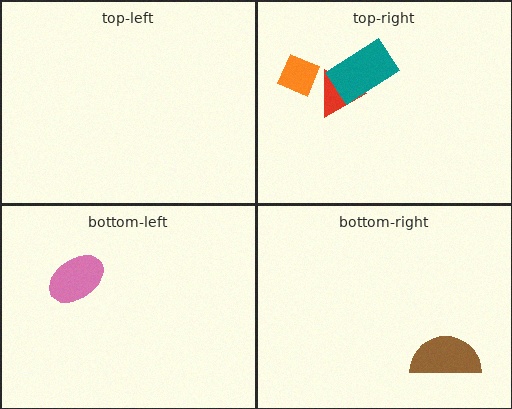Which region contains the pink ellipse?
The bottom-left region.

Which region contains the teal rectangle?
The top-right region.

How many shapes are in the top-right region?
3.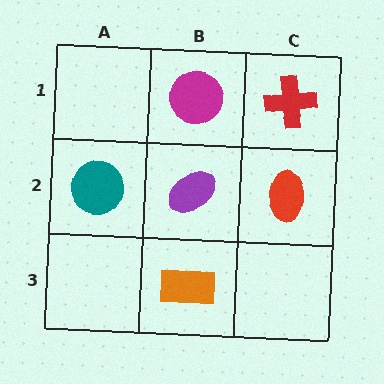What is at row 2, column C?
A red ellipse.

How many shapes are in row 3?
1 shape.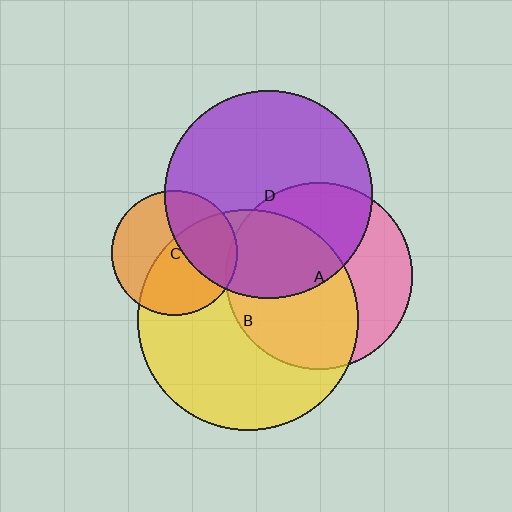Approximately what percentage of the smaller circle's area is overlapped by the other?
Approximately 35%.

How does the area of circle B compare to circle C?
Approximately 3.1 times.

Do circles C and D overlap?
Yes.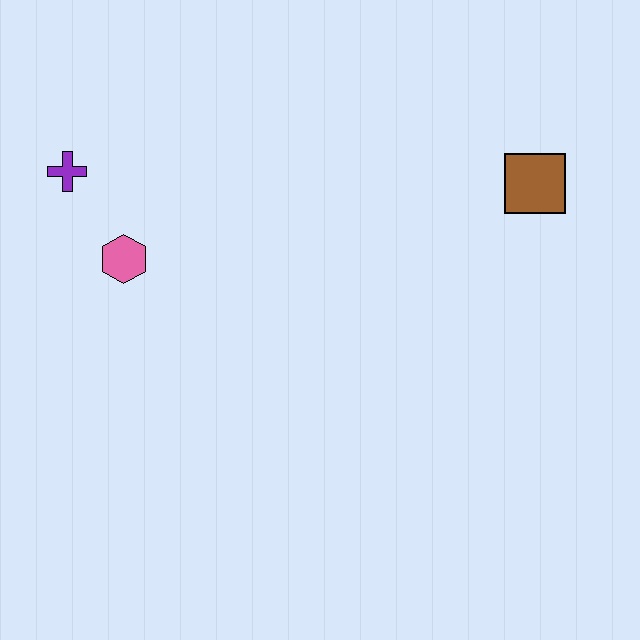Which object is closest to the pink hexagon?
The purple cross is closest to the pink hexagon.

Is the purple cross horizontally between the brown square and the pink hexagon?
No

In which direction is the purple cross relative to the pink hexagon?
The purple cross is above the pink hexagon.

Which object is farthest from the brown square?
The purple cross is farthest from the brown square.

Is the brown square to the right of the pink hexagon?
Yes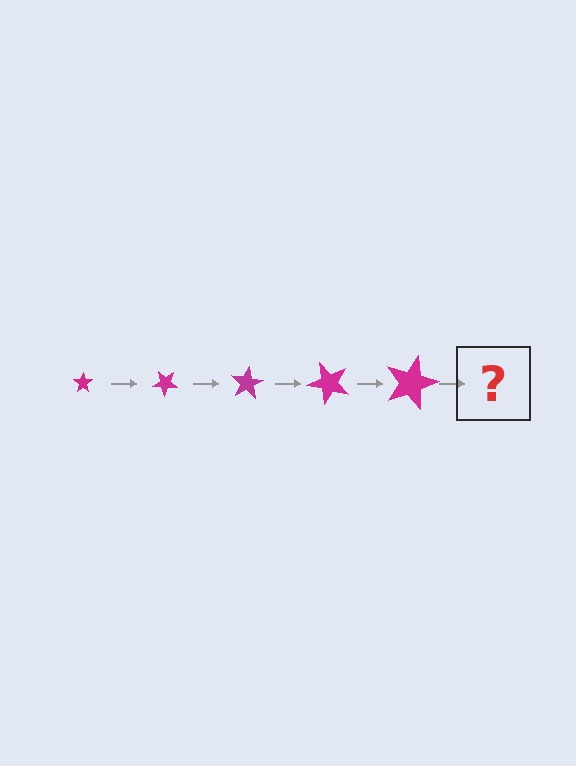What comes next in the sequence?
The next element should be a star, larger than the previous one and rotated 200 degrees from the start.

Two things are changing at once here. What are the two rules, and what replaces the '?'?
The two rules are that the star grows larger each step and it rotates 40 degrees each step. The '?' should be a star, larger than the previous one and rotated 200 degrees from the start.